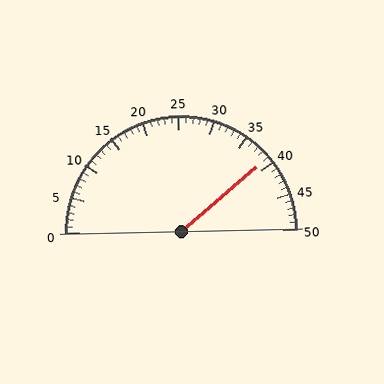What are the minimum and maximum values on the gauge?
The gauge ranges from 0 to 50.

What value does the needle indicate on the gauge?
The needle indicates approximately 39.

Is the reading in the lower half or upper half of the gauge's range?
The reading is in the upper half of the range (0 to 50).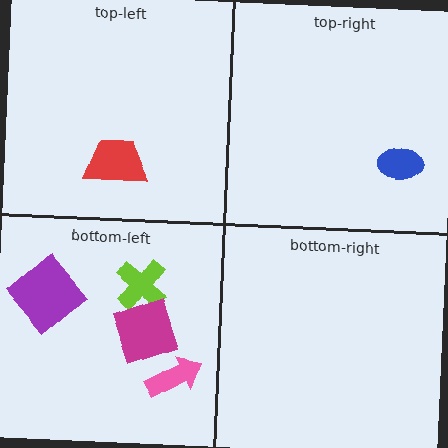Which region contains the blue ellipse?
The top-right region.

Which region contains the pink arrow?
The bottom-left region.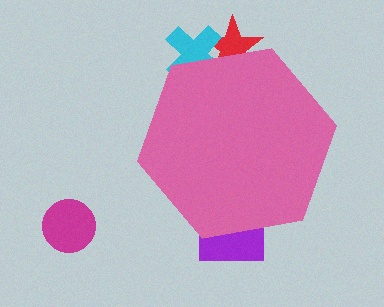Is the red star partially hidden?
Yes, the red star is partially hidden behind the pink hexagon.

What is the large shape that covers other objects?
A pink hexagon.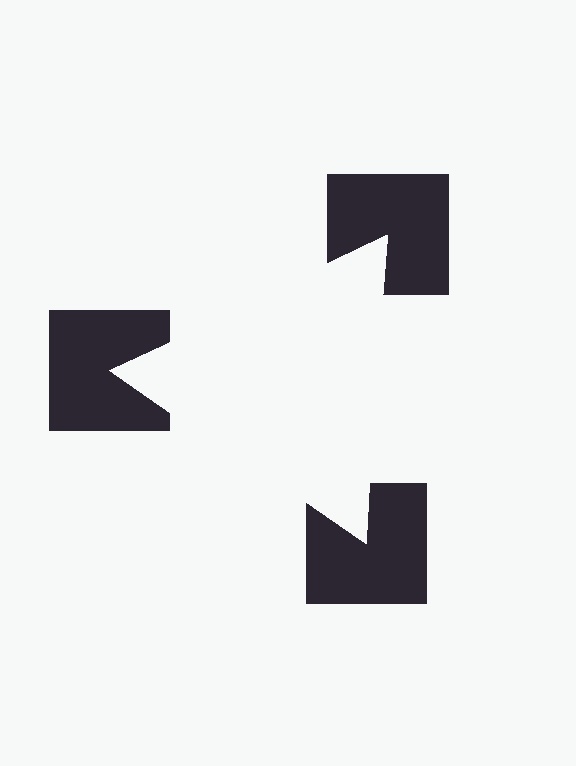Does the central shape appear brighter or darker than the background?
It typically appears slightly brighter than the background, even though no actual brightness change is drawn.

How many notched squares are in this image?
There are 3 — one at each vertex of the illusory triangle.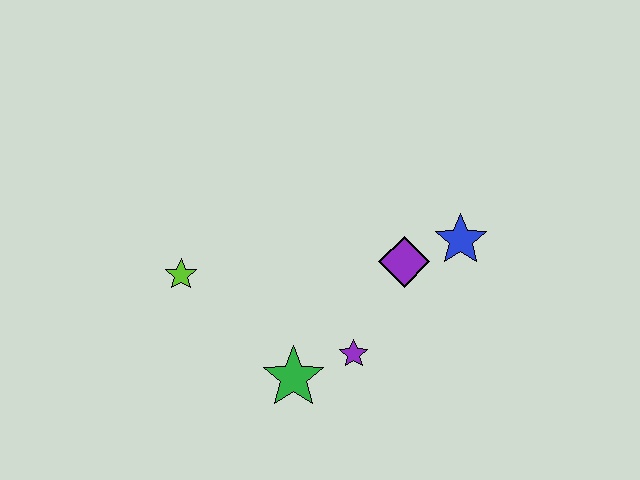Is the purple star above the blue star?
No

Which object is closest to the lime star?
The green star is closest to the lime star.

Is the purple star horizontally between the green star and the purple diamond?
Yes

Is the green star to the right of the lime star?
Yes